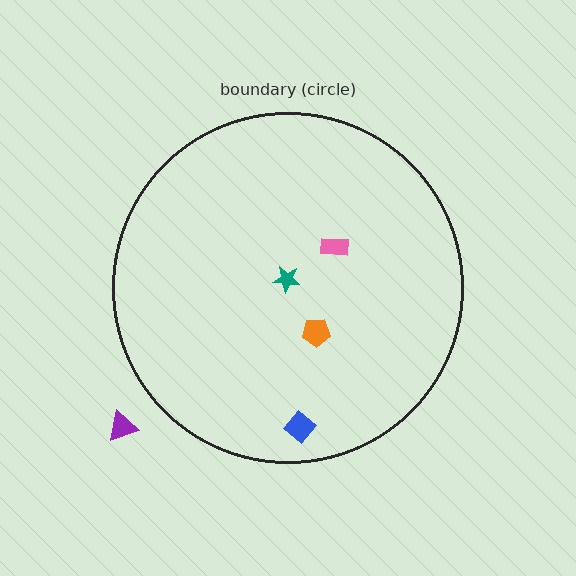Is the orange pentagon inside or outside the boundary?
Inside.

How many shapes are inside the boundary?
4 inside, 1 outside.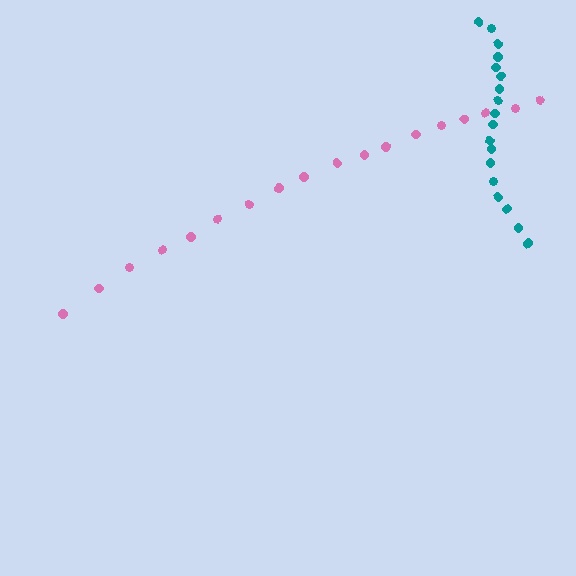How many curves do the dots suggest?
There are 2 distinct paths.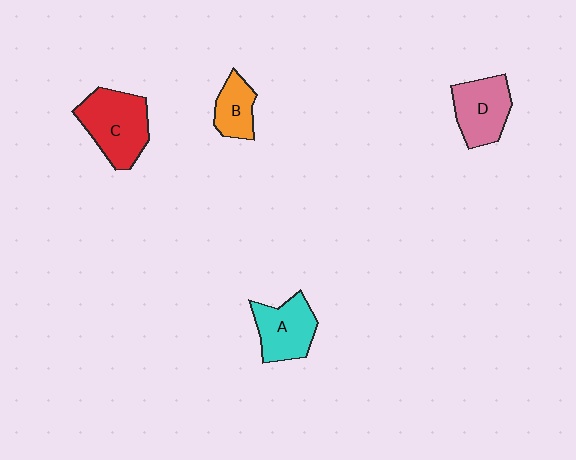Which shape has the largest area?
Shape C (red).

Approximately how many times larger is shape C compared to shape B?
Approximately 2.0 times.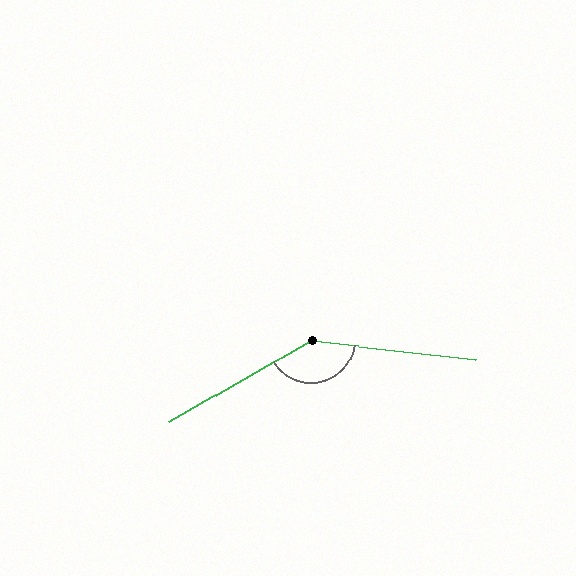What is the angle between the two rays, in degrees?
Approximately 144 degrees.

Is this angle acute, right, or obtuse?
It is obtuse.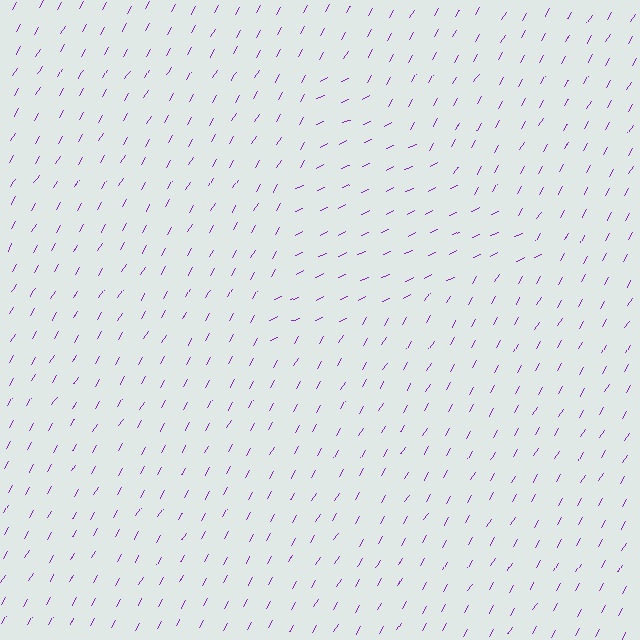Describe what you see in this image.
The image is filled with small purple line segments. A triangle region in the image has lines oriented differently from the surrounding lines, creating a visible texture boundary.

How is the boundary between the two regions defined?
The boundary is defined purely by a change in line orientation (approximately 34 degrees difference). All lines are the same color and thickness.